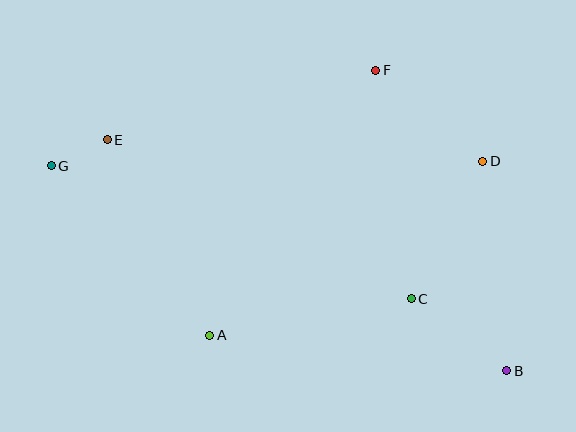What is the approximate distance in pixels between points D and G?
The distance between D and G is approximately 432 pixels.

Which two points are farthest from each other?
Points B and G are farthest from each other.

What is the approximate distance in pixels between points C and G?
The distance between C and G is approximately 384 pixels.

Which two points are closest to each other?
Points E and G are closest to each other.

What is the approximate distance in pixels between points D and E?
The distance between D and E is approximately 376 pixels.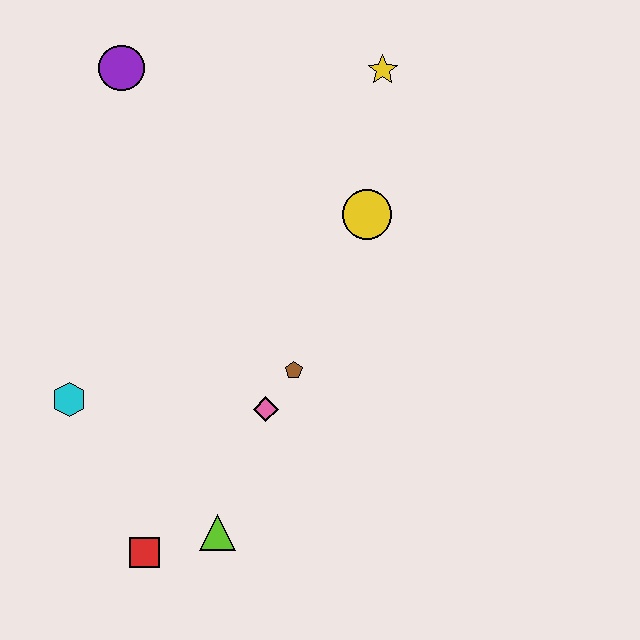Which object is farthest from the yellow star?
The red square is farthest from the yellow star.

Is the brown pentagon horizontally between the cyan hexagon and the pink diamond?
No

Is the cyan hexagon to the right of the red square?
No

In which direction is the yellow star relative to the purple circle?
The yellow star is to the right of the purple circle.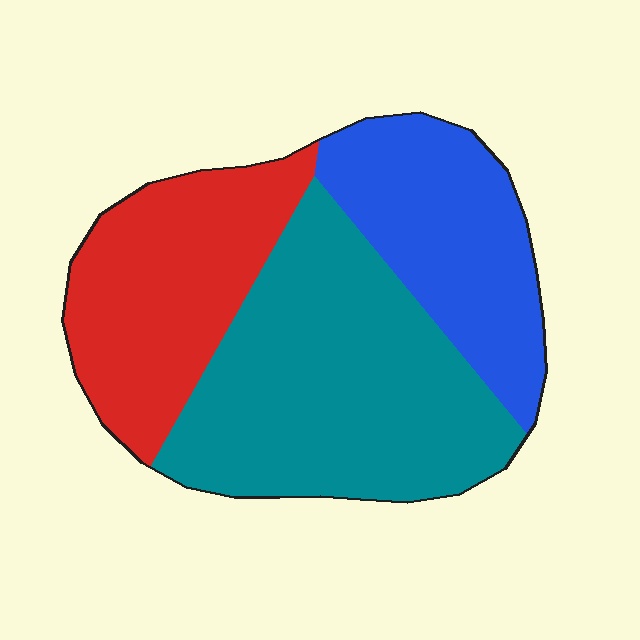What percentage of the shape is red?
Red takes up between a sixth and a third of the shape.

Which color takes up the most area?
Teal, at roughly 45%.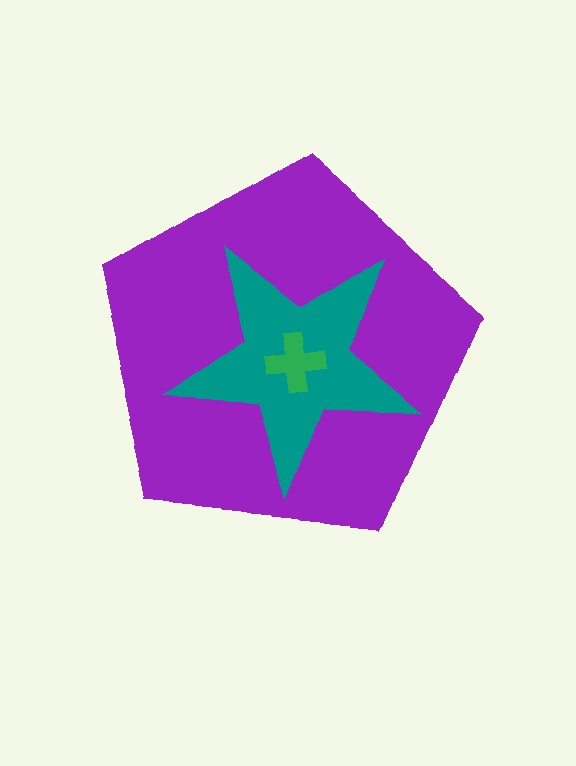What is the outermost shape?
The purple pentagon.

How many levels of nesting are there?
3.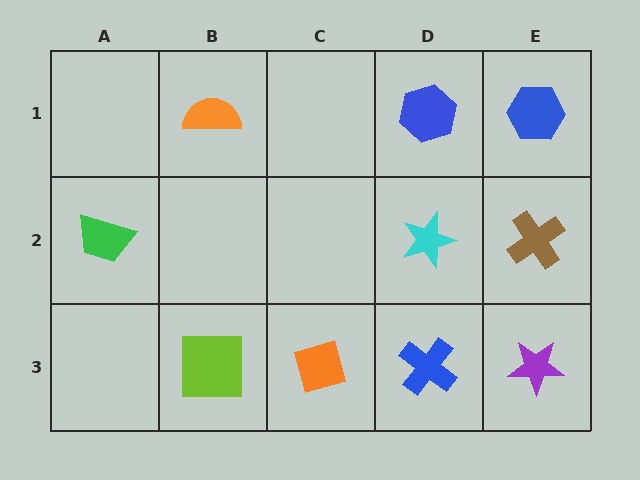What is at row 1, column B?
An orange semicircle.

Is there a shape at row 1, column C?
No, that cell is empty.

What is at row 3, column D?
A blue cross.